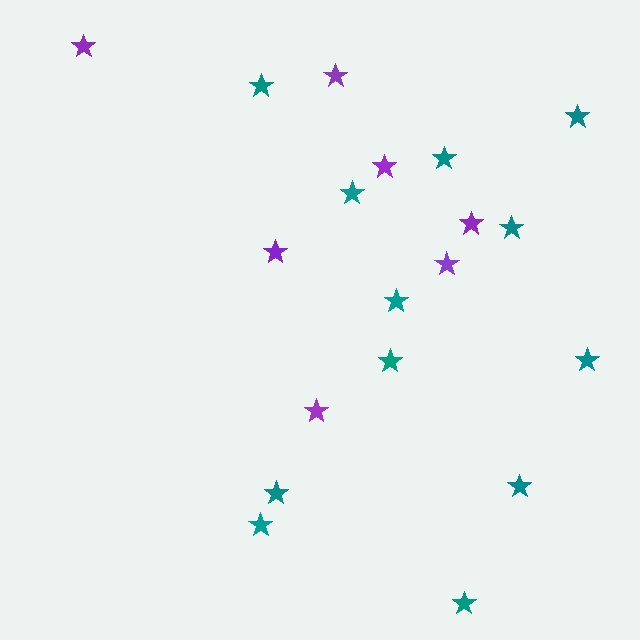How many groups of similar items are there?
There are 2 groups: one group of purple stars (7) and one group of teal stars (12).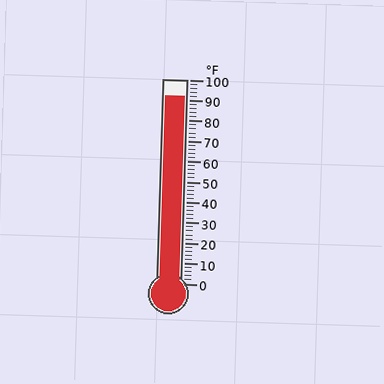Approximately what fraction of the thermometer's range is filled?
The thermometer is filled to approximately 90% of its range.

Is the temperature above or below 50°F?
The temperature is above 50°F.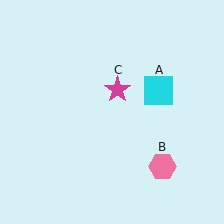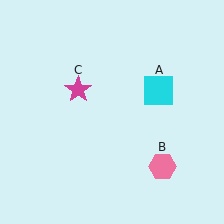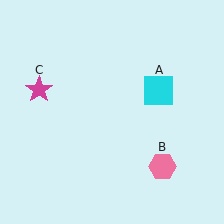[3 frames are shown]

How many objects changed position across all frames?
1 object changed position: magenta star (object C).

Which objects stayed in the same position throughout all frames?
Cyan square (object A) and pink hexagon (object B) remained stationary.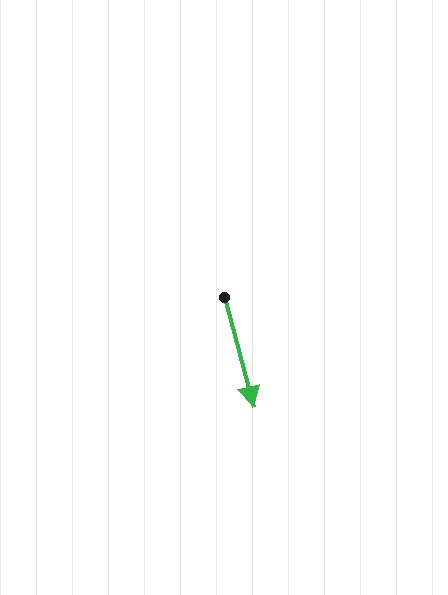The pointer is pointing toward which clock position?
Roughly 5 o'clock.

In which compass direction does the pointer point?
South.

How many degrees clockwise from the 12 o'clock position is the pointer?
Approximately 165 degrees.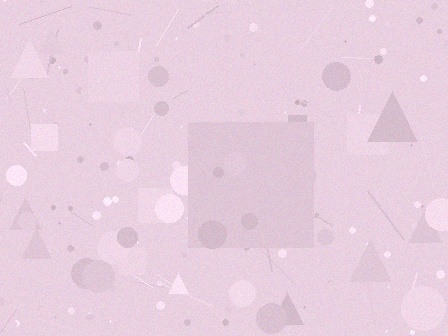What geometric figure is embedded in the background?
A square is embedded in the background.